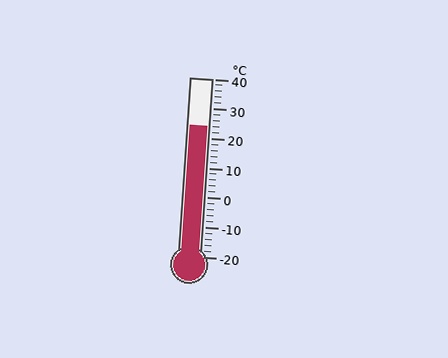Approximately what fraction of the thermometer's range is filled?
The thermometer is filled to approximately 75% of its range.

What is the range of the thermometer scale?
The thermometer scale ranges from -20°C to 40°C.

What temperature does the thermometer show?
The thermometer shows approximately 24°C.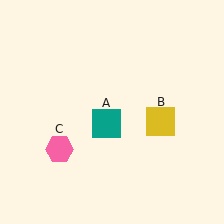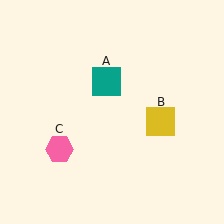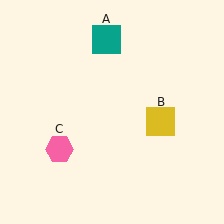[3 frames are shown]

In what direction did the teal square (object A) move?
The teal square (object A) moved up.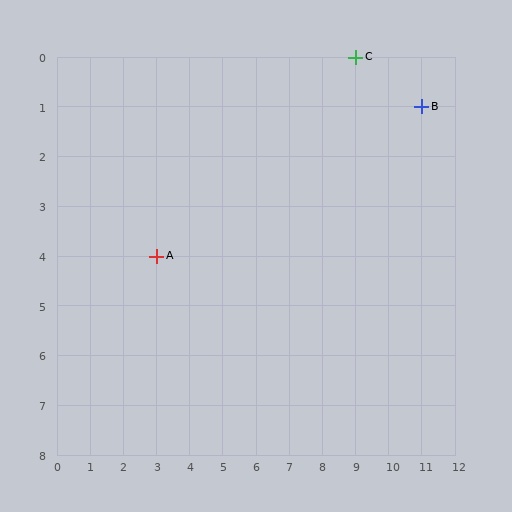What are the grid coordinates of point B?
Point B is at grid coordinates (11, 1).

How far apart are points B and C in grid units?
Points B and C are 2 columns and 1 row apart (about 2.2 grid units diagonally).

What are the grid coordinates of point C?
Point C is at grid coordinates (9, 0).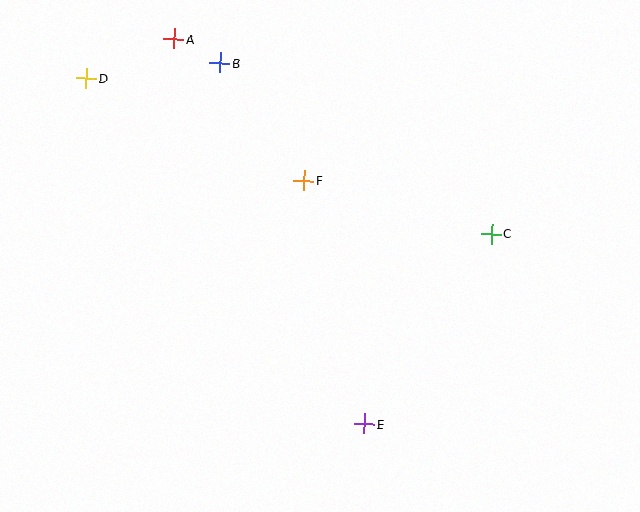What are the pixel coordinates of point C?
Point C is at (491, 234).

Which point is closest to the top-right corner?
Point C is closest to the top-right corner.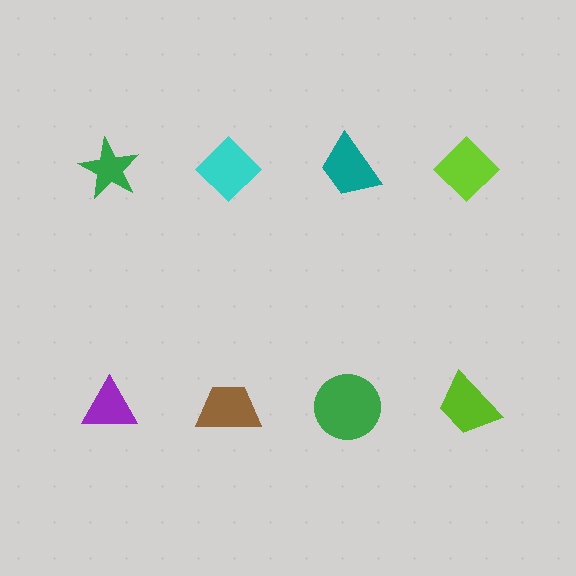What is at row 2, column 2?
A brown trapezoid.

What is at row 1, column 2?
A cyan diamond.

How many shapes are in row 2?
4 shapes.